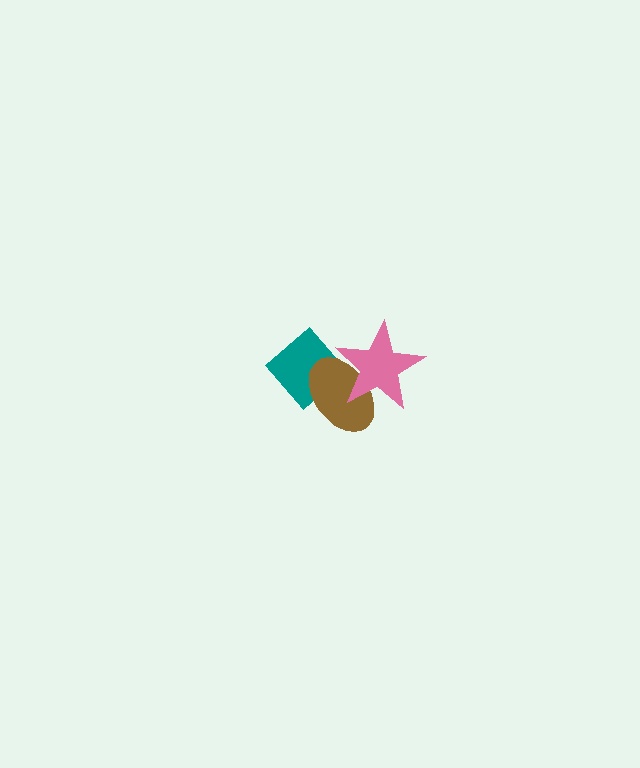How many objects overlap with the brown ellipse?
2 objects overlap with the brown ellipse.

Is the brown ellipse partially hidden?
Yes, it is partially covered by another shape.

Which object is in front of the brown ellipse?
The pink star is in front of the brown ellipse.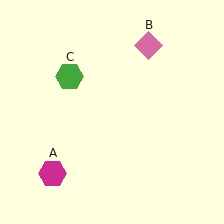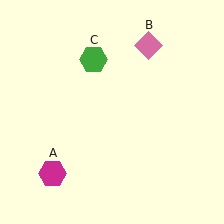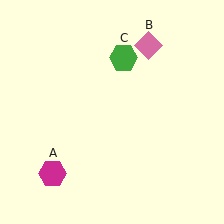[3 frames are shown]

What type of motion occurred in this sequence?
The green hexagon (object C) rotated clockwise around the center of the scene.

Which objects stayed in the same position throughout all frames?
Magenta hexagon (object A) and pink diamond (object B) remained stationary.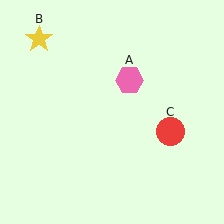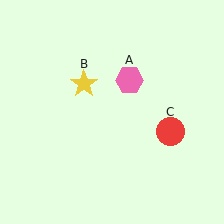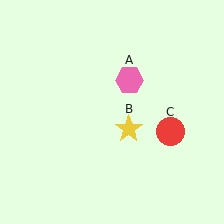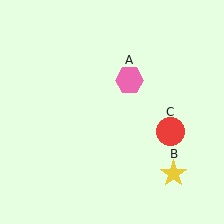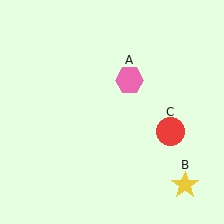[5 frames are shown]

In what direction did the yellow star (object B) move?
The yellow star (object B) moved down and to the right.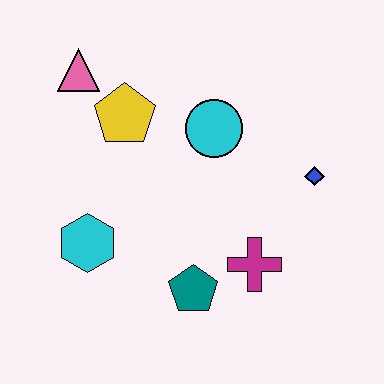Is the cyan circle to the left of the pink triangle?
No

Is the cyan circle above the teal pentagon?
Yes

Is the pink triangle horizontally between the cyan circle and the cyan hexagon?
No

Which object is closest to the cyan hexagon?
The teal pentagon is closest to the cyan hexagon.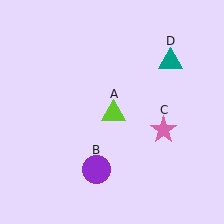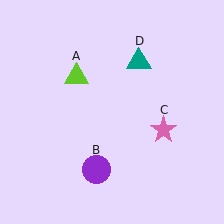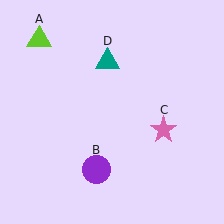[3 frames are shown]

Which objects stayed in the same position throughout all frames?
Purple circle (object B) and pink star (object C) remained stationary.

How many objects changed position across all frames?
2 objects changed position: lime triangle (object A), teal triangle (object D).